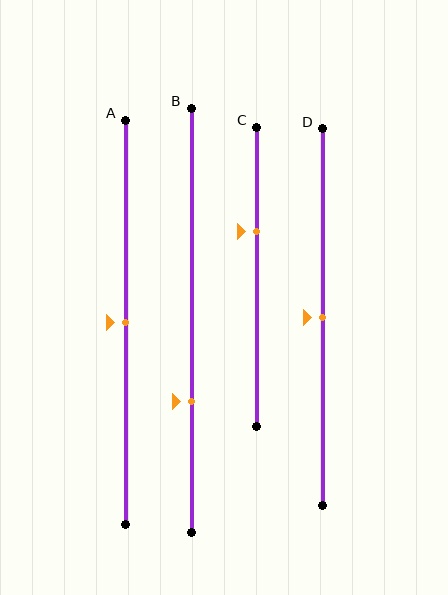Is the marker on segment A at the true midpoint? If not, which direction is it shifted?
Yes, the marker on segment A is at the true midpoint.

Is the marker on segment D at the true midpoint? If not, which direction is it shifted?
Yes, the marker on segment D is at the true midpoint.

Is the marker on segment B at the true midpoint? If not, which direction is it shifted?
No, the marker on segment B is shifted downward by about 19% of the segment length.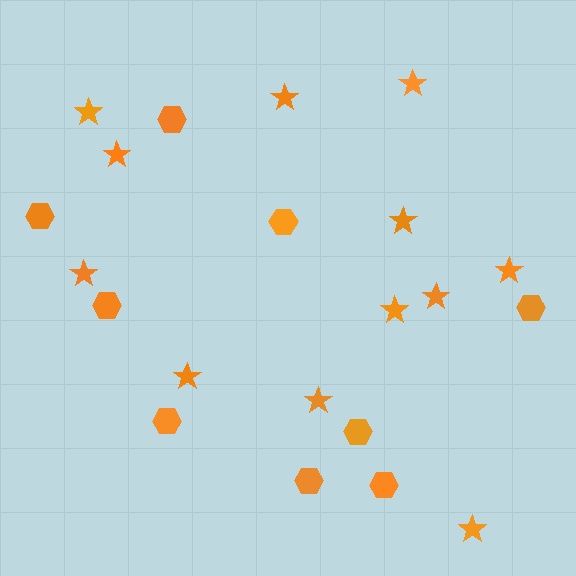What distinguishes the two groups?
There are 2 groups: one group of hexagons (9) and one group of stars (12).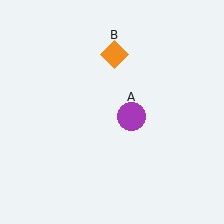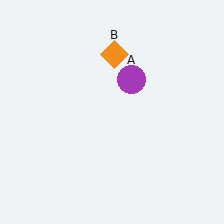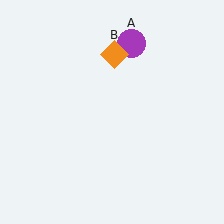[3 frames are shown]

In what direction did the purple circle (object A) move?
The purple circle (object A) moved up.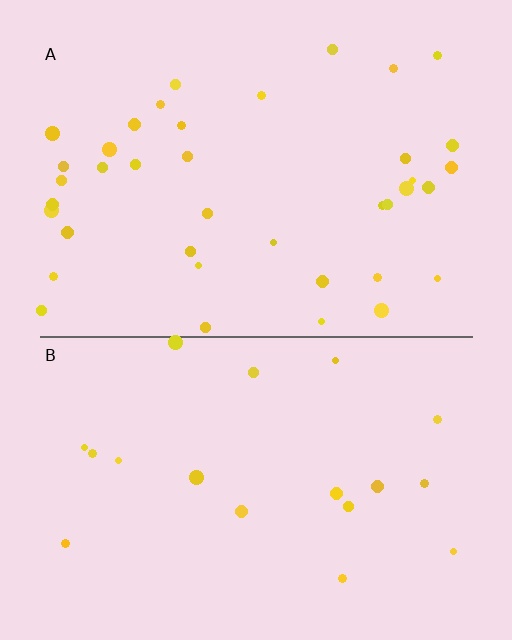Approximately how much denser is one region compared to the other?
Approximately 2.1× — region A over region B.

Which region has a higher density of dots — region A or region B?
A (the top).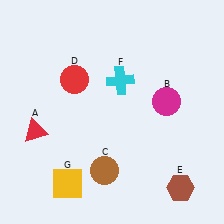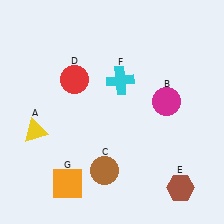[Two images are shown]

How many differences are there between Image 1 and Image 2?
There are 2 differences between the two images.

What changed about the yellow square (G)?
In Image 1, G is yellow. In Image 2, it changed to orange.